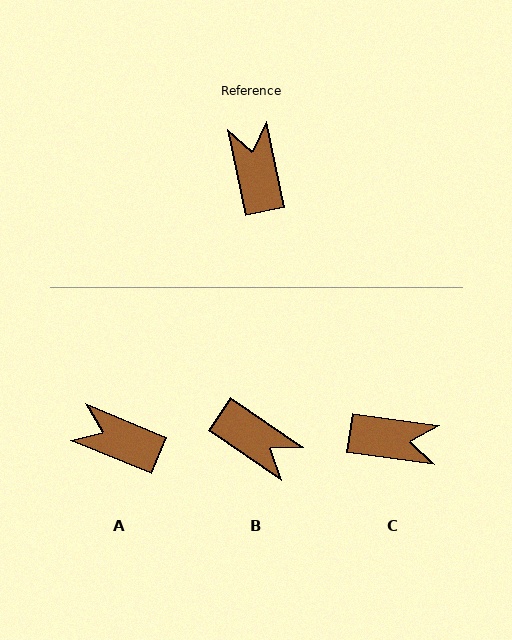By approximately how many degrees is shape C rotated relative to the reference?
Approximately 110 degrees clockwise.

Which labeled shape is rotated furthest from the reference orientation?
B, about 136 degrees away.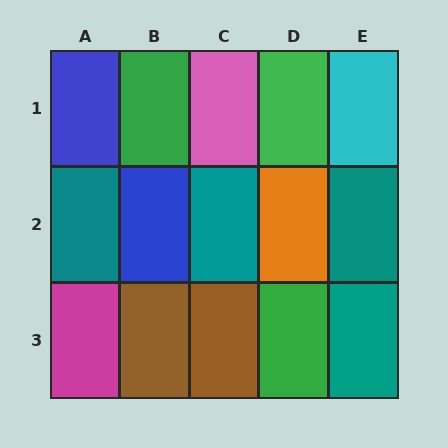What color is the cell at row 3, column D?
Green.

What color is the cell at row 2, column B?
Blue.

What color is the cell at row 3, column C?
Brown.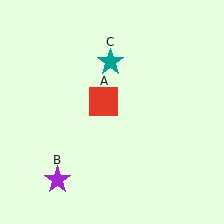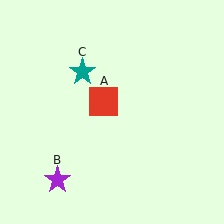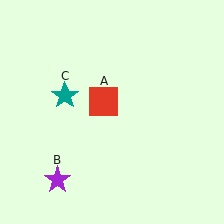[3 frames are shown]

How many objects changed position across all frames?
1 object changed position: teal star (object C).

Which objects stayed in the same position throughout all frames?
Red square (object A) and purple star (object B) remained stationary.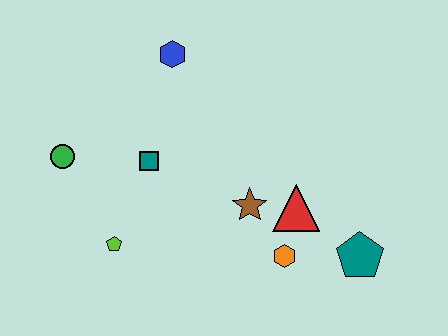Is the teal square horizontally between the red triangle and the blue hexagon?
No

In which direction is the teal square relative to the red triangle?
The teal square is to the left of the red triangle.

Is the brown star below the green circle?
Yes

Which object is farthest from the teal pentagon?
The green circle is farthest from the teal pentagon.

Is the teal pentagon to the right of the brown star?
Yes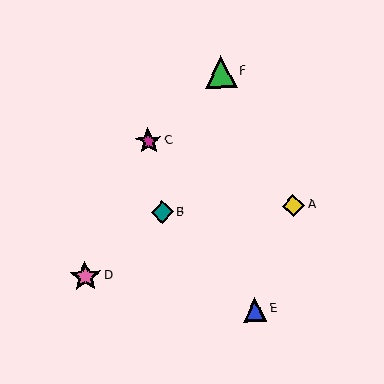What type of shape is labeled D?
Shape D is a pink star.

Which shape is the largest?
The green triangle (labeled F) is the largest.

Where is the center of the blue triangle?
The center of the blue triangle is at (255, 309).